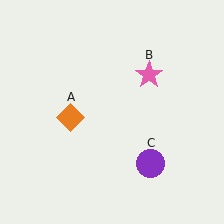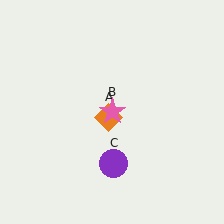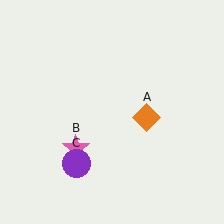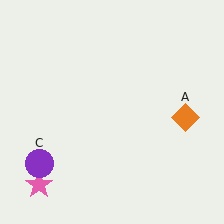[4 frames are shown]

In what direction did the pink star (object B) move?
The pink star (object B) moved down and to the left.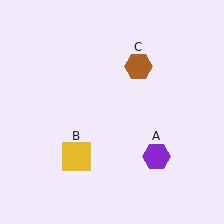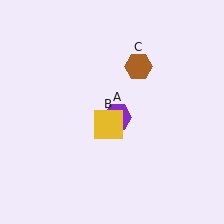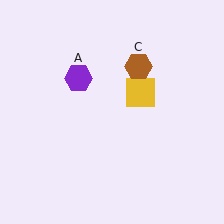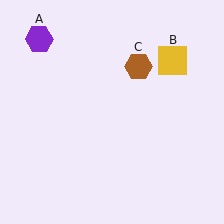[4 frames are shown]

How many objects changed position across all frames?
2 objects changed position: purple hexagon (object A), yellow square (object B).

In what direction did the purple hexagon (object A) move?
The purple hexagon (object A) moved up and to the left.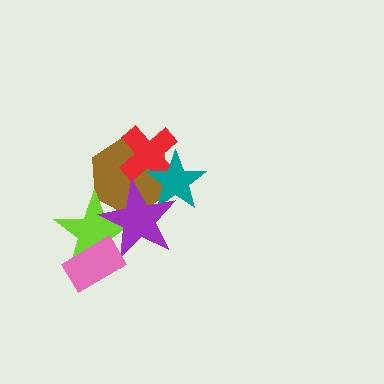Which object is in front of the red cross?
The teal star is in front of the red cross.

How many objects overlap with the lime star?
3 objects overlap with the lime star.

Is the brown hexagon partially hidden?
Yes, it is partially covered by another shape.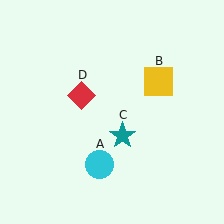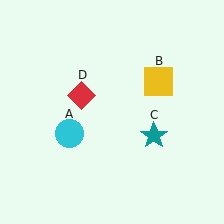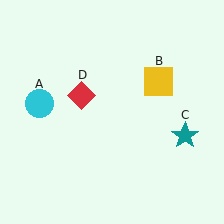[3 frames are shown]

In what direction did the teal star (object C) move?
The teal star (object C) moved right.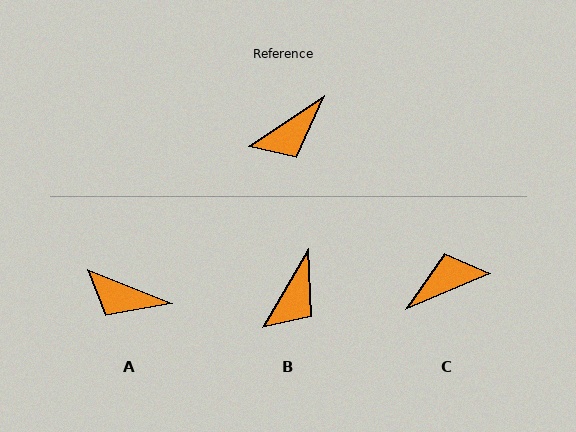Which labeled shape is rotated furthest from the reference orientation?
C, about 169 degrees away.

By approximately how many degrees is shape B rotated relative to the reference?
Approximately 26 degrees counter-clockwise.